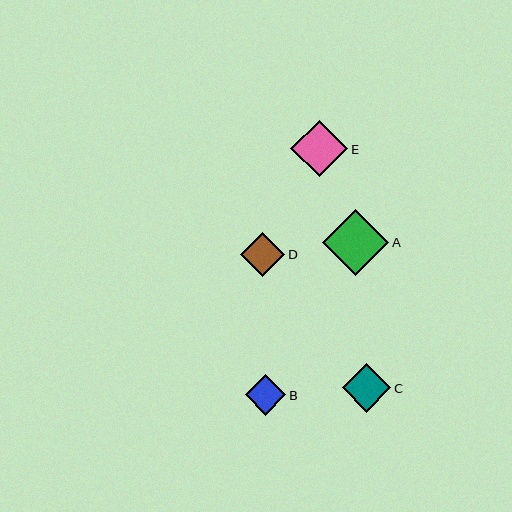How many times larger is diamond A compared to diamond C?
Diamond A is approximately 1.4 times the size of diamond C.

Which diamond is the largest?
Diamond A is the largest with a size of approximately 66 pixels.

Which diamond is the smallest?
Diamond B is the smallest with a size of approximately 41 pixels.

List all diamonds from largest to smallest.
From largest to smallest: A, E, C, D, B.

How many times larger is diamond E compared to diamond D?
Diamond E is approximately 1.3 times the size of diamond D.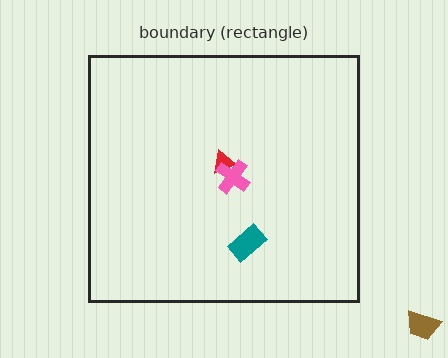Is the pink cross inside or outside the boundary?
Inside.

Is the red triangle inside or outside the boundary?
Inside.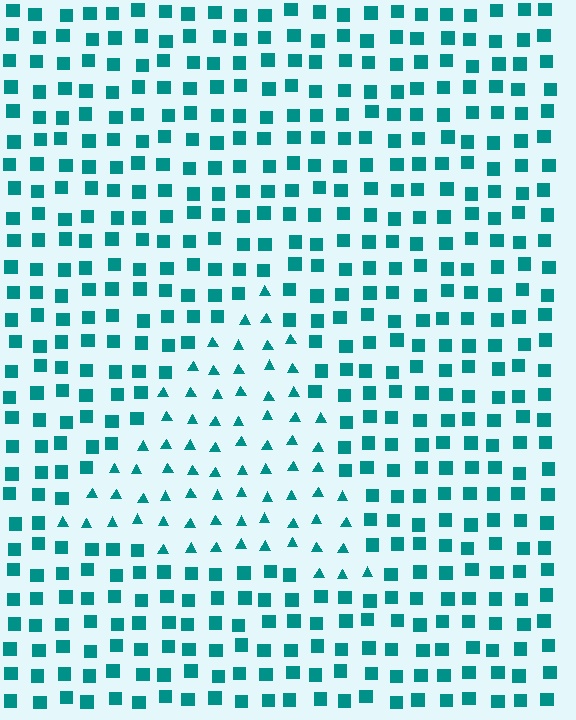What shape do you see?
I see a triangle.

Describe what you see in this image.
The image is filled with small teal elements arranged in a uniform grid. A triangle-shaped region contains triangles, while the surrounding area contains squares. The boundary is defined purely by the change in element shape.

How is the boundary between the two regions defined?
The boundary is defined by a change in element shape: triangles inside vs. squares outside. All elements share the same color and spacing.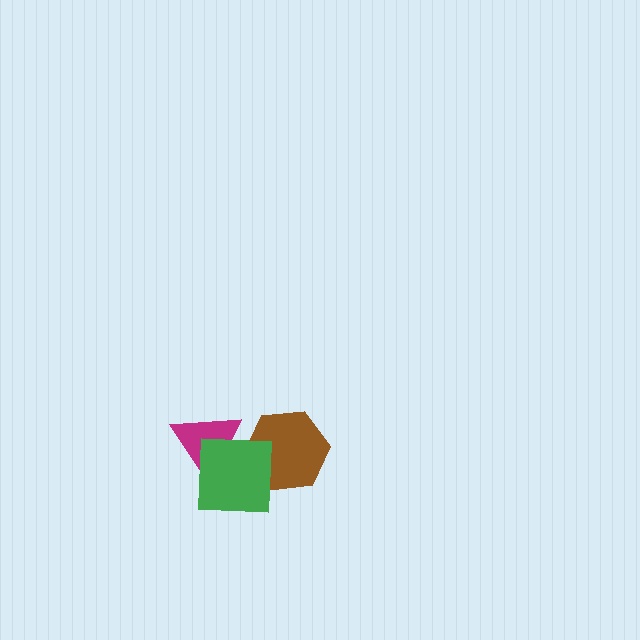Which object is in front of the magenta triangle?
The green square is in front of the magenta triangle.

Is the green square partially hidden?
No, no other shape covers it.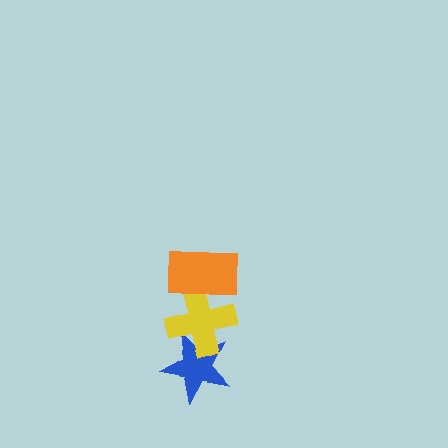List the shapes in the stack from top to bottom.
From top to bottom: the orange rectangle, the yellow cross, the blue star.